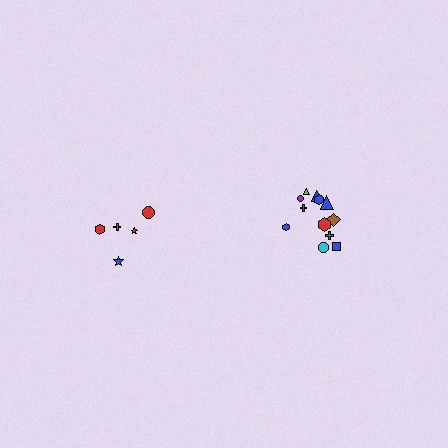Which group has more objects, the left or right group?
The right group.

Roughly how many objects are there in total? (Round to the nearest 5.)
Roughly 15 objects in total.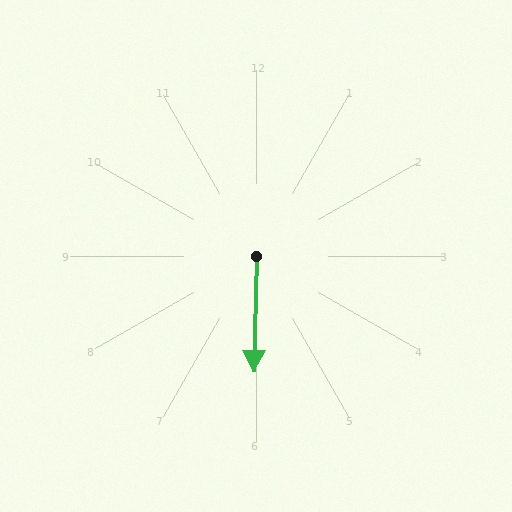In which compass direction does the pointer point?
South.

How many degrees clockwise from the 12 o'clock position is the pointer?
Approximately 181 degrees.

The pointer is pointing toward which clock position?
Roughly 6 o'clock.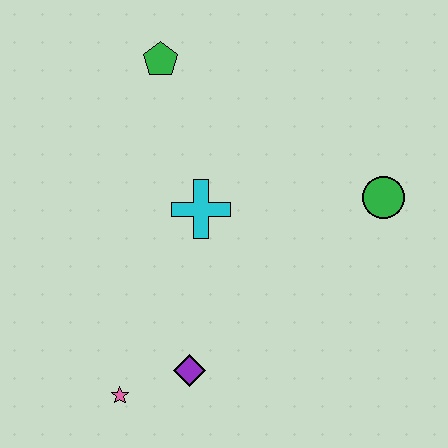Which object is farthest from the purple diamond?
The green pentagon is farthest from the purple diamond.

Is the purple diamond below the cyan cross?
Yes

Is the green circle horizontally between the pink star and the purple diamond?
No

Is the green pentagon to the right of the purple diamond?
No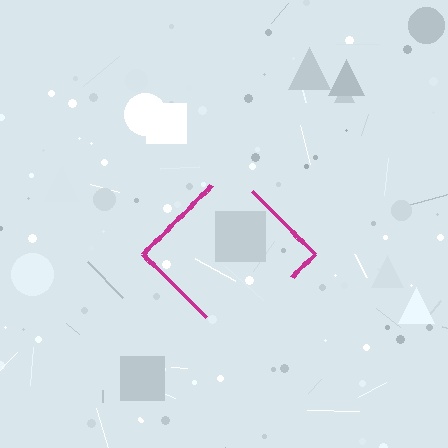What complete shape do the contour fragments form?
The contour fragments form a diamond.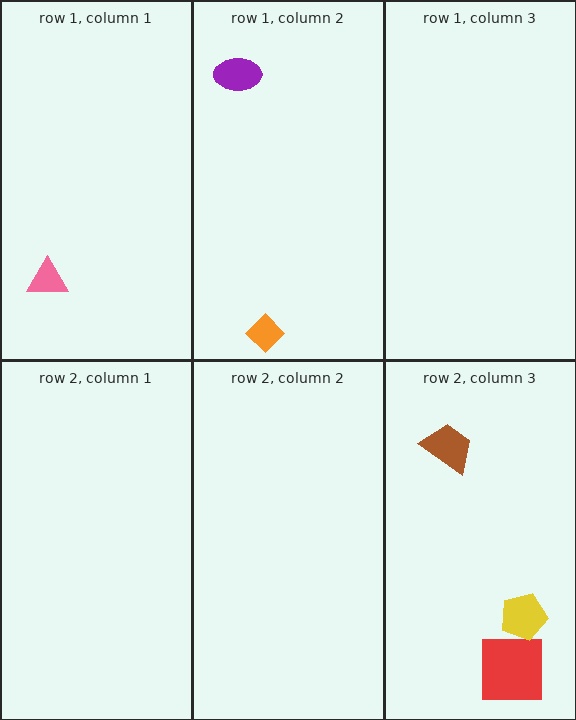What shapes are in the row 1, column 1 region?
The pink triangle.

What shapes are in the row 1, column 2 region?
The purple ellipse, the orange diamond.